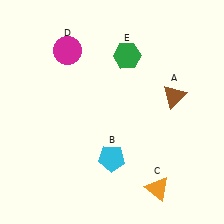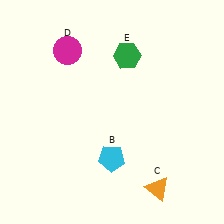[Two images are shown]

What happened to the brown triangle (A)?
The brown triangle (A) was removed in Image 2. It was in the top-right area of Image 1.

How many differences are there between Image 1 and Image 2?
There is 1 difference between the two images.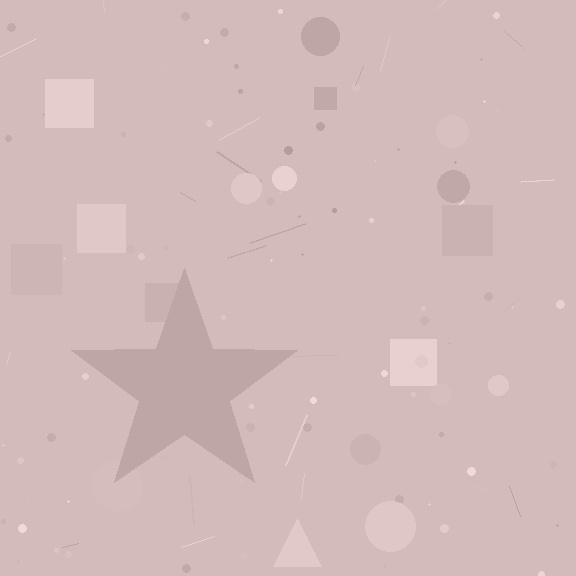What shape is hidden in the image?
A star is hidden in the image.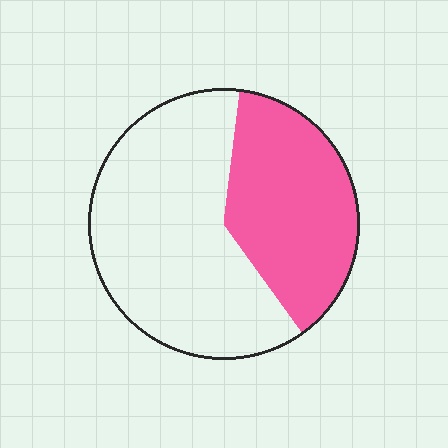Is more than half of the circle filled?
No.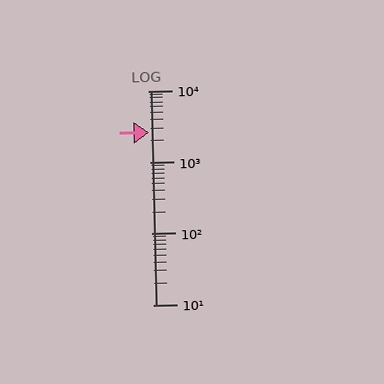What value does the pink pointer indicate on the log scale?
The pointer indicates approximately 2600.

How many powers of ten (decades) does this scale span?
The scale spans 3 decades, from 10 to 10000.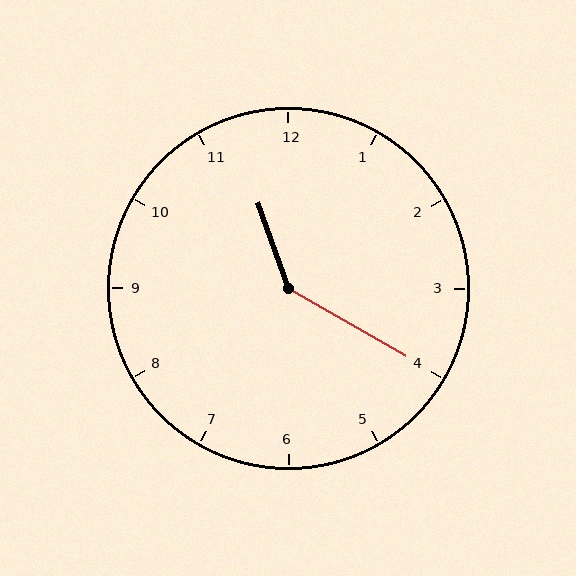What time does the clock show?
11:20.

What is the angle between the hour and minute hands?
Approximately 140 degrees.